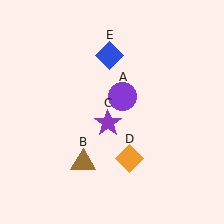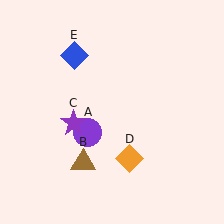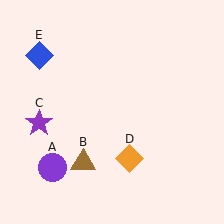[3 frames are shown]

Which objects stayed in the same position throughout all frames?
Brown triangle (object B) and orange diamond (object D) remained stationary.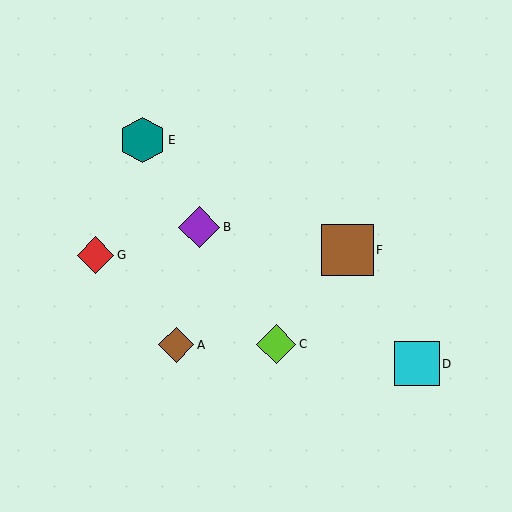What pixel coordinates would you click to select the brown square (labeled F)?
Click at (347, 250) to select the brown square F.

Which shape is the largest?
The brown square (labeled F) is the largest.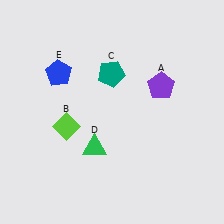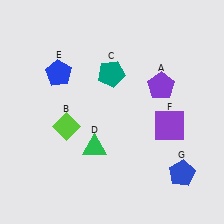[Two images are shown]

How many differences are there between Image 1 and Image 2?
There are 2 differences between the two images.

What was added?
A purple square (F), a blue pentagon (G) were added in Image 2.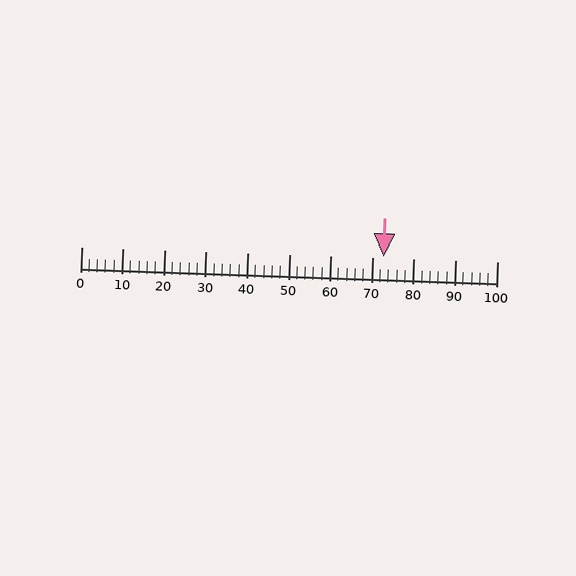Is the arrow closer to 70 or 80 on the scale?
The arrow is closer to 70.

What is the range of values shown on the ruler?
The ruler shows values from 0 to 100.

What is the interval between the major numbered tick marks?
The major tick marks are spaced 10 units apart.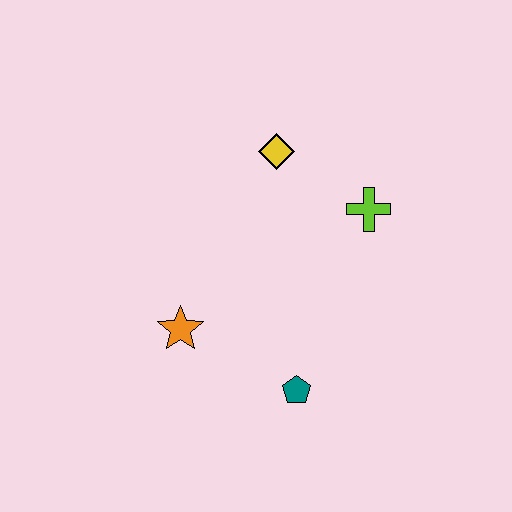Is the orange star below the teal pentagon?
No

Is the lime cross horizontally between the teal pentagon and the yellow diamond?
No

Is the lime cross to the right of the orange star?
Yes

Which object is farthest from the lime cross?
The orange star is farthest from the lime cross.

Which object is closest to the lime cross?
The yellow diamond is closest to the lime cross.